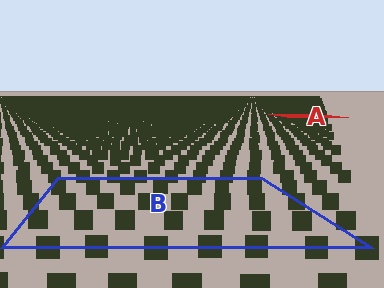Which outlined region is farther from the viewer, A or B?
Region A is farther from the viewer — the texture elements inside it appear smaller and more densely packed.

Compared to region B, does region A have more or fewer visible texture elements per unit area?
Region A has more texture elements per unit area — they are packed more densely because it is farther away.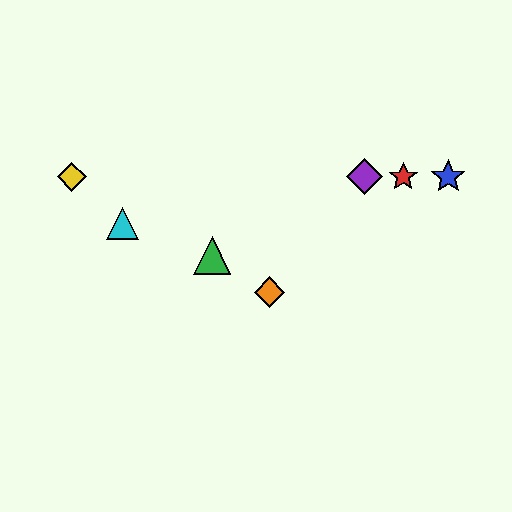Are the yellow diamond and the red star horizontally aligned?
Yes, both are at y≈177.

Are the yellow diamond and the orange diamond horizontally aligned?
No, the yellow diamond is at y≈177 and the orange diamond is at y≈292.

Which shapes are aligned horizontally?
The red star, the blue star, the yellow diamond, the purple diamond are aligned horizontally.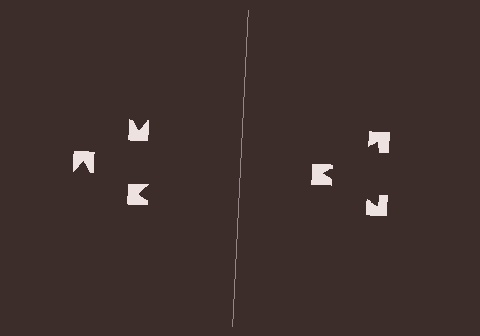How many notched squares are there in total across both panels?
6 — 3 on each side.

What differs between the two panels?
The notched squares are positioned identically on both sides; only the wedge orientations differ. On the right they align to a triangle; on the left they are misaligned.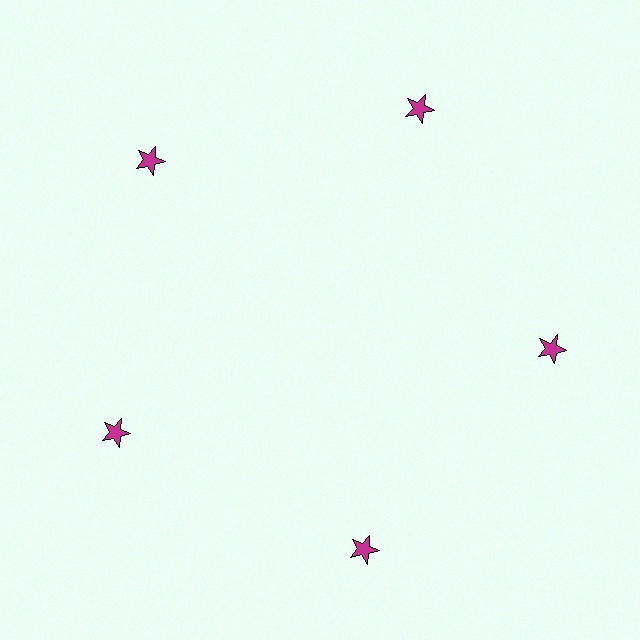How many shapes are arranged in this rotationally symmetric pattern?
There are 5 shapes, arranged in 5 groups of 1.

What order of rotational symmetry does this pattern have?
This pattern has 5-fold rotational symmetry.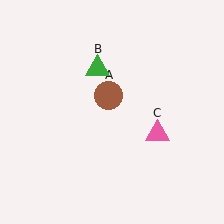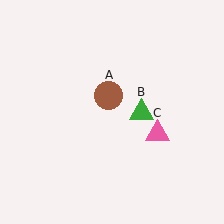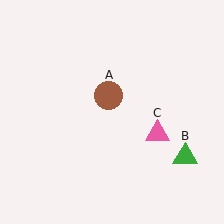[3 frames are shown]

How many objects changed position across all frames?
1 object changed position: green triangle (object B).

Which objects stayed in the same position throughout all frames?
Brown circle (object A) and pink triangle (object C) remained stationary.